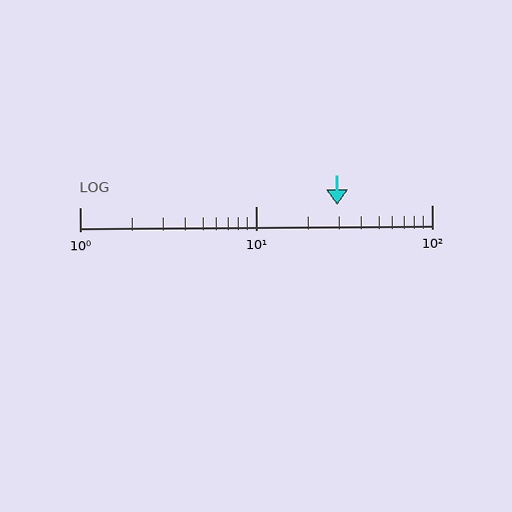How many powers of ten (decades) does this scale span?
The scale spans 2 decades, from 1 to 100.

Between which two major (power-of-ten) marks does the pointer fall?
The pointer is between 10 and 100.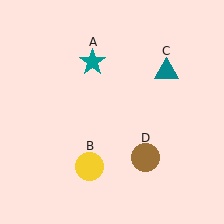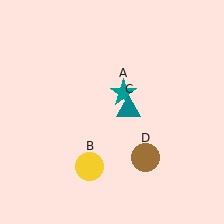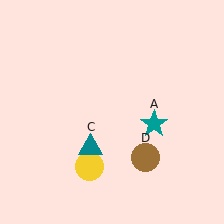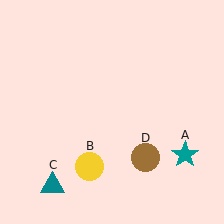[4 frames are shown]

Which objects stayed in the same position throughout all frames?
Yellow circle (object B) and brown circle (object D) remained stationary.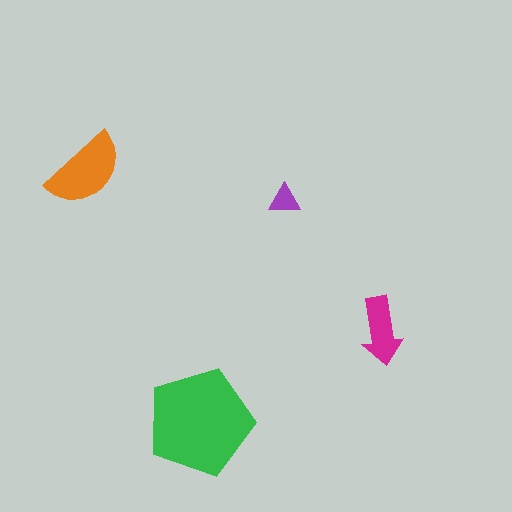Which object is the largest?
The green pentagon.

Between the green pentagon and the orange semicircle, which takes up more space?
The green pentagon.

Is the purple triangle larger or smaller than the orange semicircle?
Smaller.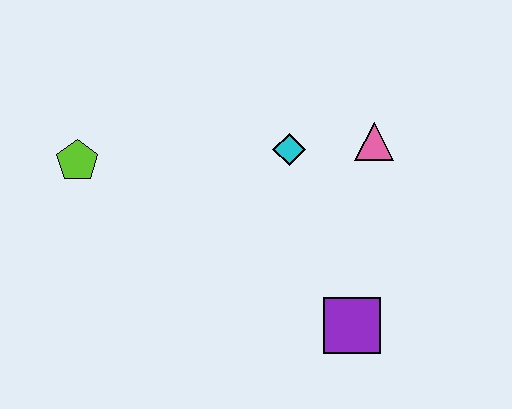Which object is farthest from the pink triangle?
The lime pentagon is farthest from the pink triangle.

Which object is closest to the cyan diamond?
The pink triangle is closest to the cyan diamond.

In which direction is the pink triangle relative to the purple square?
The pink triangle is above the purple square.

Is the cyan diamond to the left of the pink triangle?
Yes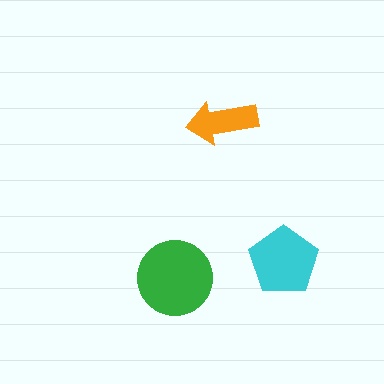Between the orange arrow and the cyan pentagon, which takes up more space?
The cyan pentagon.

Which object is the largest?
The green circle.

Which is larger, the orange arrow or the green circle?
The green circle.